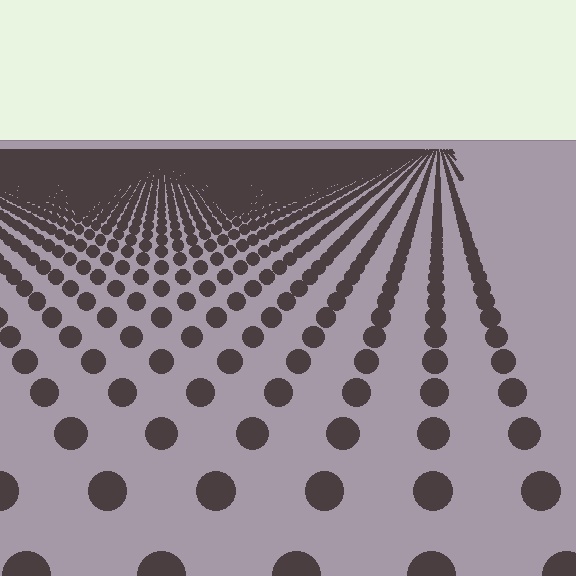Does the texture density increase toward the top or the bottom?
Density increases toward the top.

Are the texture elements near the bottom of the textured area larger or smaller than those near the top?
Larger. Near the bottom, elements are closer to the viewer and appear at a bigger on-screen size.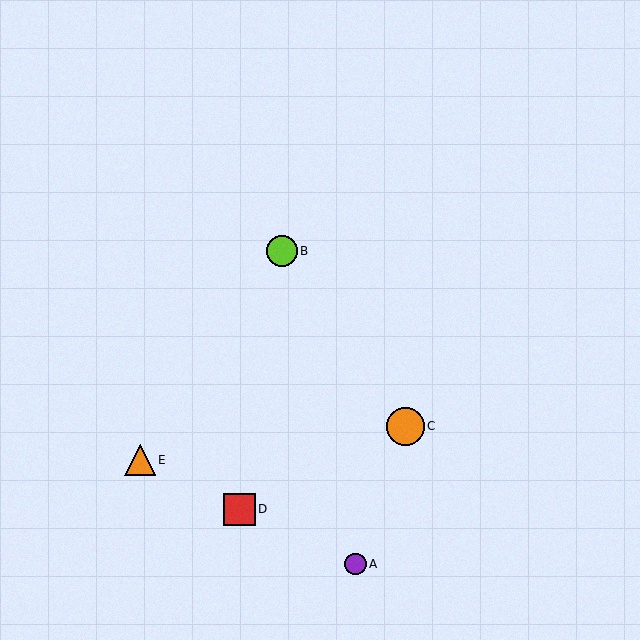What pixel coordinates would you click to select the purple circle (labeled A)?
Click at (356, 564) to select the purple circle A.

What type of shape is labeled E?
Shape E is an orange triangle.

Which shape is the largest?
The orange circle (labeled C) is the largest.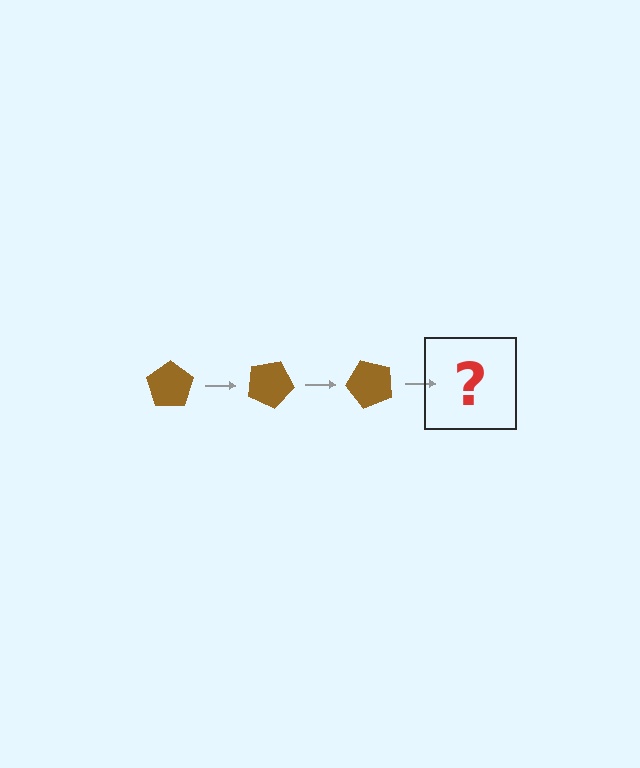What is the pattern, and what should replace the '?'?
The pattern is that the pentagon rotates 25 degrees each step. The '?' should be a brown pentagon rotated 75 degrees.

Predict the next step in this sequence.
The next step is a brown pentagon rotated 75 degrees.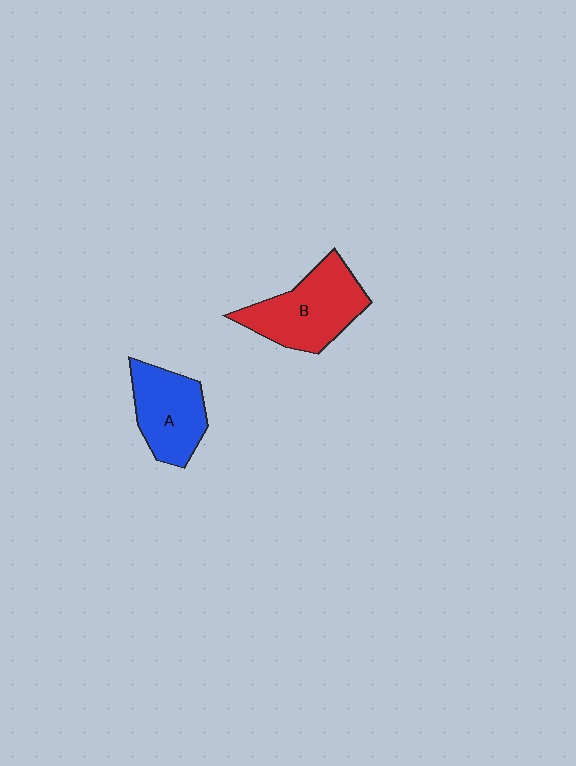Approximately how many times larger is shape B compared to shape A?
Approximately 1.3 times.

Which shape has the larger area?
Shape B (red).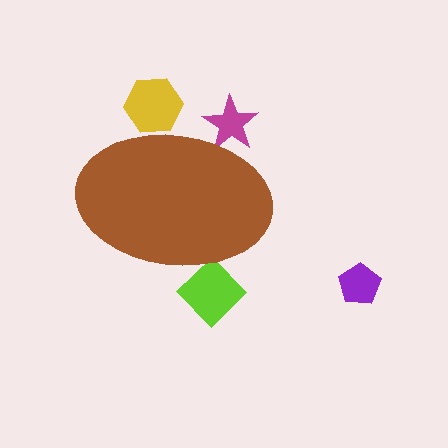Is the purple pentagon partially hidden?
No, the purple pentagon is fully visible.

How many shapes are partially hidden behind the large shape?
3 shapes are partially hidden.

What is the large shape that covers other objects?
A brown ellipse.